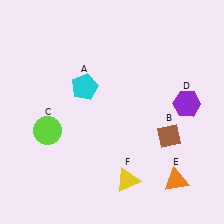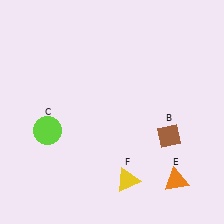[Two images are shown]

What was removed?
The purple hexagon (D), the cyan pentagon (A) were removed in Image 2.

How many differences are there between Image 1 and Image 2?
There are 2 differences between the two images.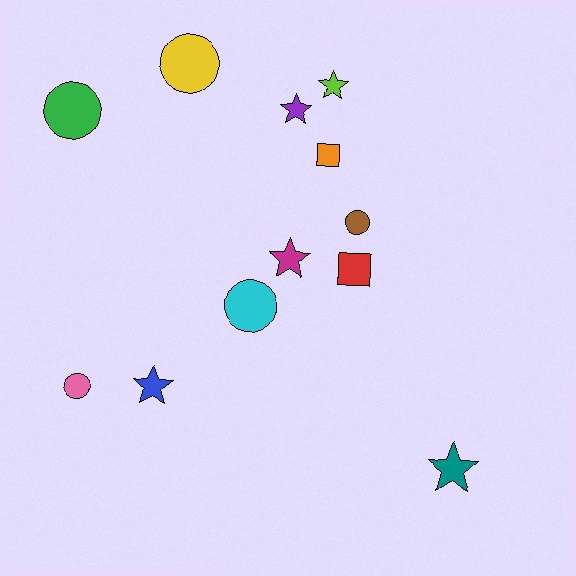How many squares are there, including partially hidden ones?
There are 2 squares.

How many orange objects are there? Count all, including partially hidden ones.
There is 1 orange object.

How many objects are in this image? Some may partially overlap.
There are 12 objects.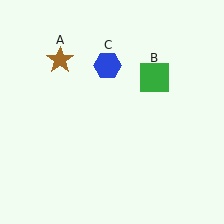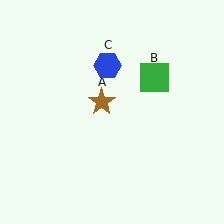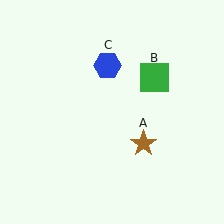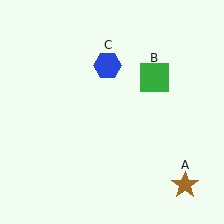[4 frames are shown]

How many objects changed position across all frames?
1 object changed position: brown star (object A).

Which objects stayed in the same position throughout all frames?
Green square (object B) and blue hexagon (object C) remained stationary.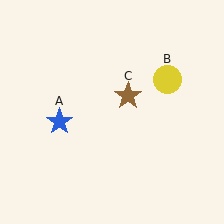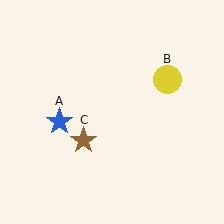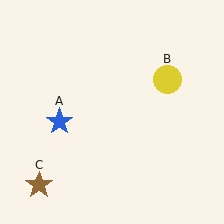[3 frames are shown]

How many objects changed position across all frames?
1 object changed position: brown star (object C).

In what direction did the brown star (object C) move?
The brown star (object C) moved down and to the left.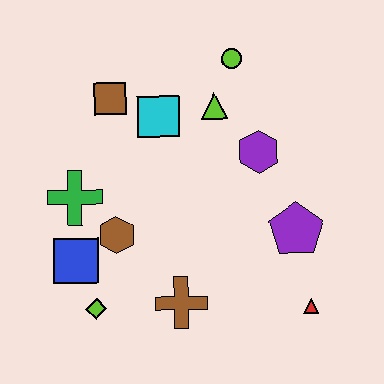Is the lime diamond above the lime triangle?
No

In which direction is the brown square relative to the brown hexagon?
The brown square is above the brown hexagon.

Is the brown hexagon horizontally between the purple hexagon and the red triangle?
No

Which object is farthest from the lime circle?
The lime diamond is farthest from the lime circle.